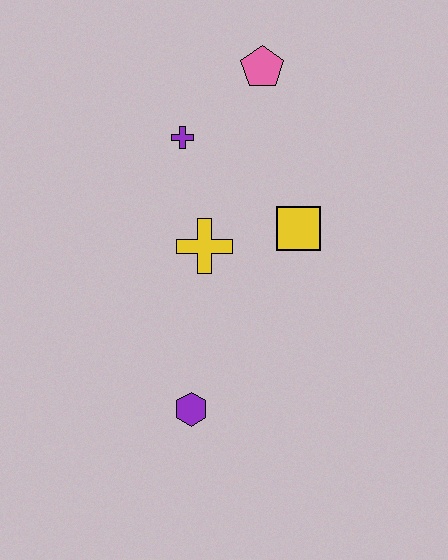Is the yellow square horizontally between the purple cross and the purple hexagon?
No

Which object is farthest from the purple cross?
The purple hexagon is farthest from the purple cross.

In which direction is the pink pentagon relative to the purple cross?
The pink pentagon is to the right of the purple cross.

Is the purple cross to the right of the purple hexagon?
No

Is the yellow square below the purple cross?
Yes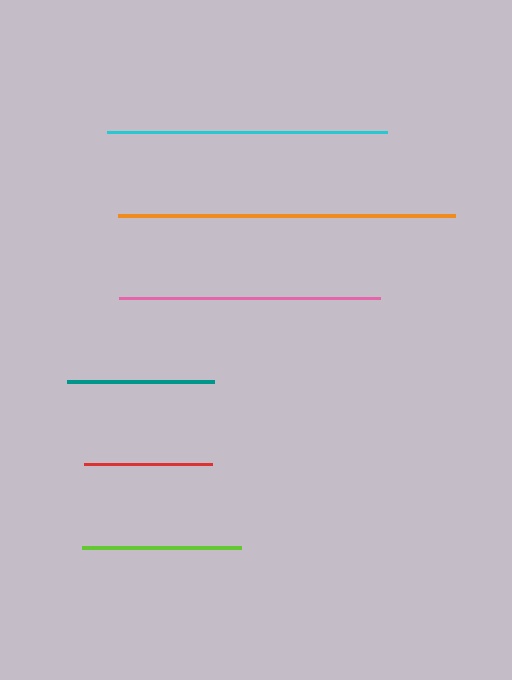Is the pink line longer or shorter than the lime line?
The pink line is longer than the lime line.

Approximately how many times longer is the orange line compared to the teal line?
The orange line is approximately 2.3 times the length of the teal line.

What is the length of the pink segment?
The pink segment is approximately 261 pixels long.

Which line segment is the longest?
The orange line is the longest at approximately 337 pixels.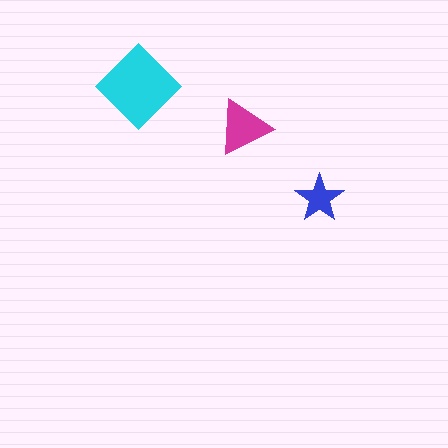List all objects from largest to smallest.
The cyan diamond, the magenta triangle, the blue star.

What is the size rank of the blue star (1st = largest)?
3rd.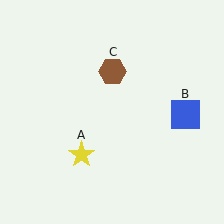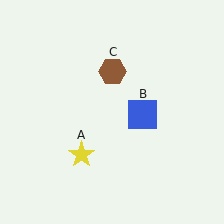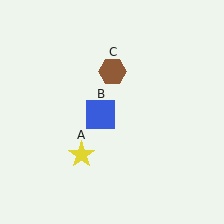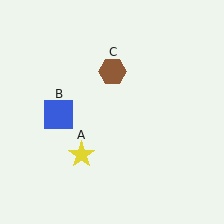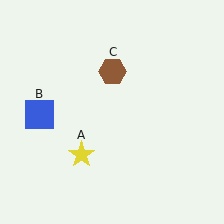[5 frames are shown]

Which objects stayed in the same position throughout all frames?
Yellow star (object A) and brown hexagon (object C) remained stationary.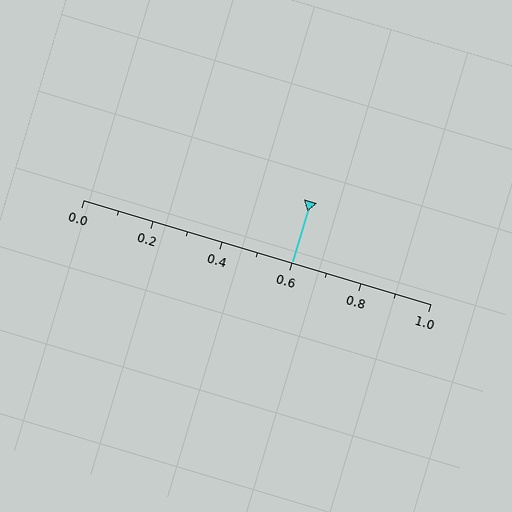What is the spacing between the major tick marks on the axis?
The major ticks are spaced 0.2 apart.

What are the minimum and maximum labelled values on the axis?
The axis runs from 0.0 to 1.0.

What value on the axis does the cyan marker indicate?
The marker indicates approximately 0.6.